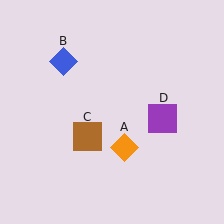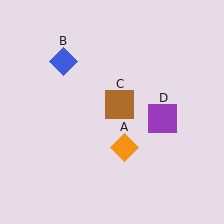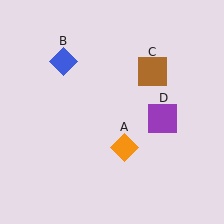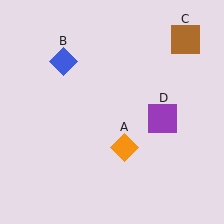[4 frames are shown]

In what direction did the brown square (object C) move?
The brown square (object C) moved up and to the right.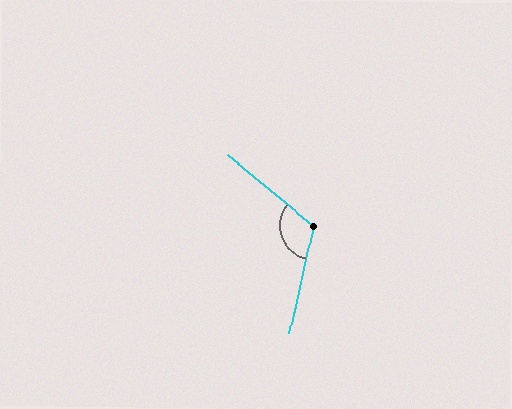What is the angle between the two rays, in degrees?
Approximately 118 degrees.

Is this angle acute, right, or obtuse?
It is obtuse.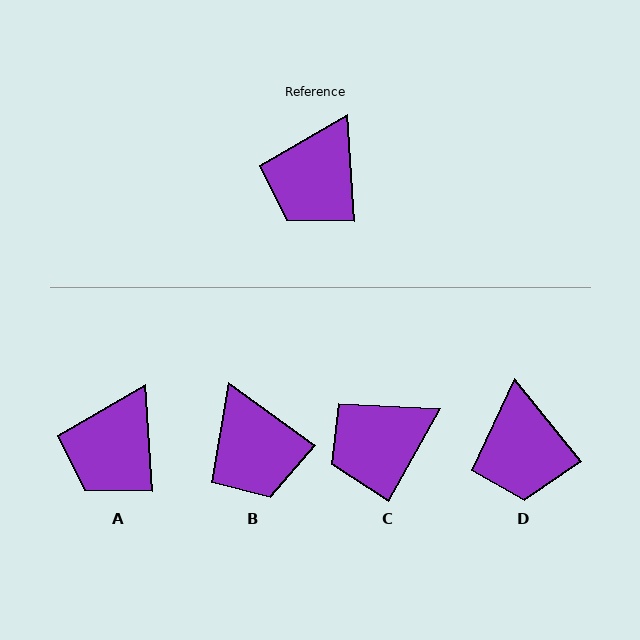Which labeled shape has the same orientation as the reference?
A.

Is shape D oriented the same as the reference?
No, it is off by about 35 degrees.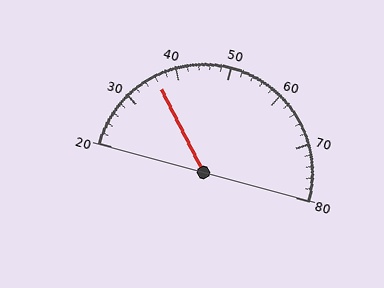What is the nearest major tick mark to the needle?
The nearest major tick mark is 40.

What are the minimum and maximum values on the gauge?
The gauge ranges from 20 to 80.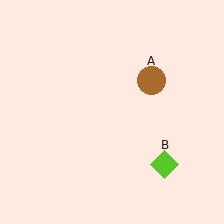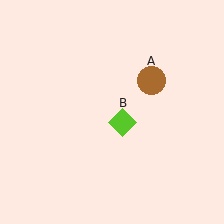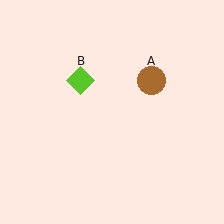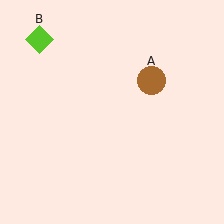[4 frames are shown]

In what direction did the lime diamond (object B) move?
The lime diamond (object B) moved up and to the left.